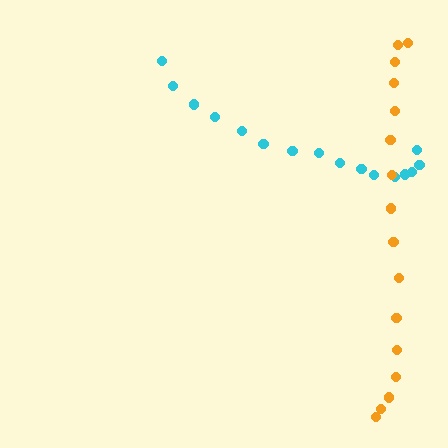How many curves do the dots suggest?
There are 2 distinct paths.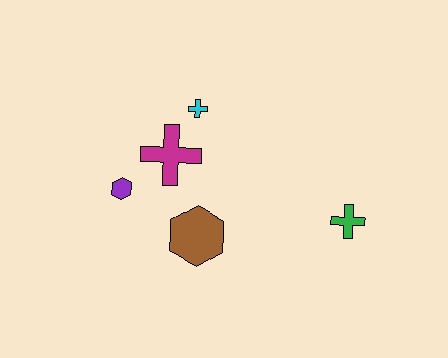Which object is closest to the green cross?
The brown hexagon is closest to the green cross.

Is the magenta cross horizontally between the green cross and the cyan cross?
No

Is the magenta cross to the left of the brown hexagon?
Yes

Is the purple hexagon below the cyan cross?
Yes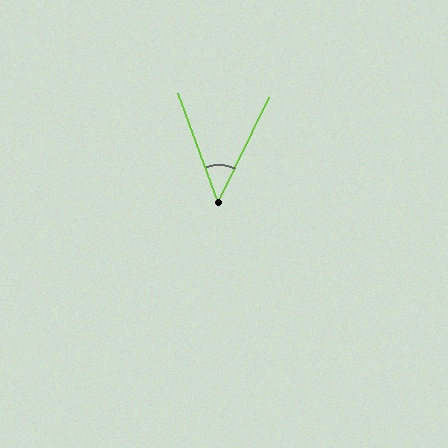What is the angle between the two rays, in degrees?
Approximately 46 degrees.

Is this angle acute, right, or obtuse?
It is acute.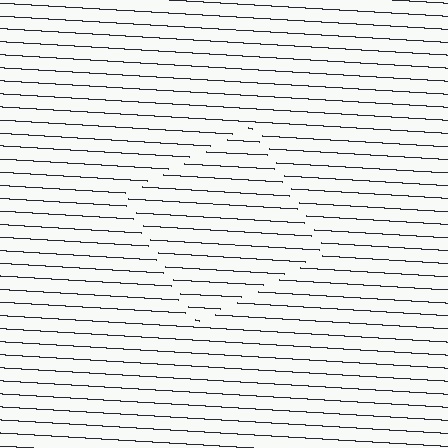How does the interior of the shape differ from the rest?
The interior of the shape contains the same grating, shifted by half a period — the contour is defined by the phase discontinuity where line-ends from the inner and outer gratings abut.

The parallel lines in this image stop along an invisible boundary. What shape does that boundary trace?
An illusory square. The interior of the shape contains the same grating, shifted by half a period — the contour is defined by the phase discontinuity where line-ends from the inner and outer gratings abut.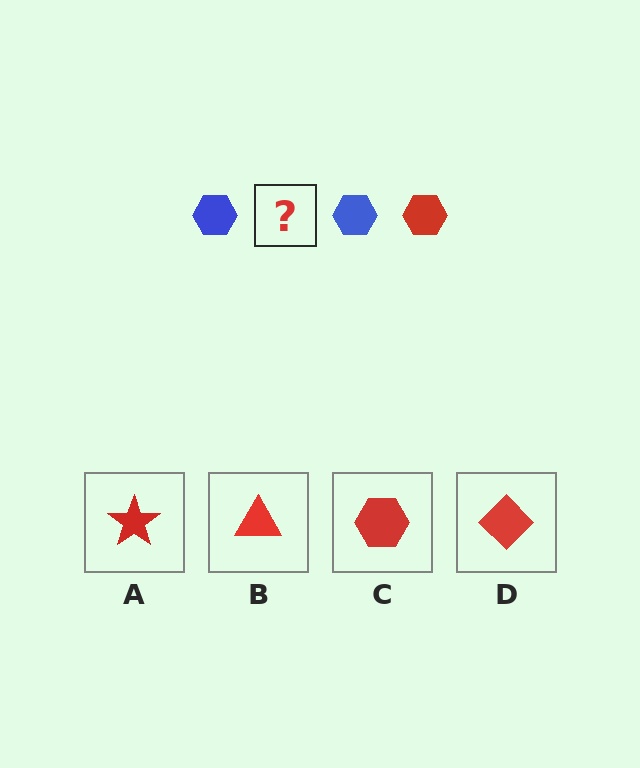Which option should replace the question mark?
Option C.